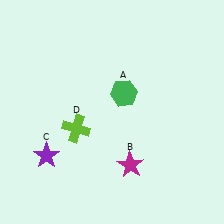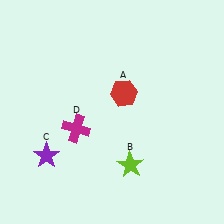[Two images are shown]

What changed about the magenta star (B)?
In Image 1, B is magenta. In Image 2, it changed to lime.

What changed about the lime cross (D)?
In Image 1, D is lime. In Image 2, it changed to magenta.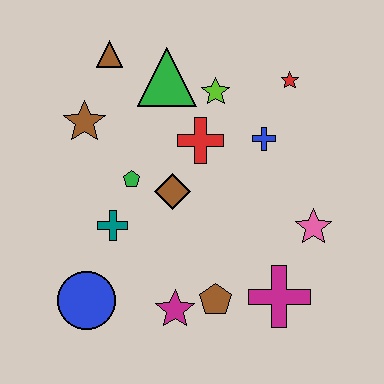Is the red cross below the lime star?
Yes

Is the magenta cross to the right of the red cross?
Yes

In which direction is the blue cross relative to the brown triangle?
The blue cross is to the right of the brown triangle.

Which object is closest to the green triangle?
The lime star is closest to the green triangle.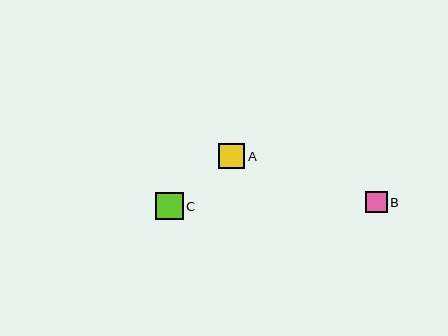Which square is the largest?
Square C is the largest with a size of approximately 28 pixels.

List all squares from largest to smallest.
From largest to smallest: C, A, B.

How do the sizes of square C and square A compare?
Square C and square A are approximately the same size.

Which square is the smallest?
Square B is the smallest with a size of approximately 21 pixels.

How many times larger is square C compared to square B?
Square C is approximately 1.3 times the size of square B.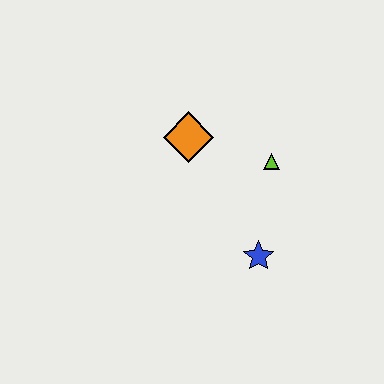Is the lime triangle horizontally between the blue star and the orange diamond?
No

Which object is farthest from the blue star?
The orange diamond is farthest from the blue star.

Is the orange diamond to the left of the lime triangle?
Yes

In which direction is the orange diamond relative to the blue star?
The orange diamond is above the blue star.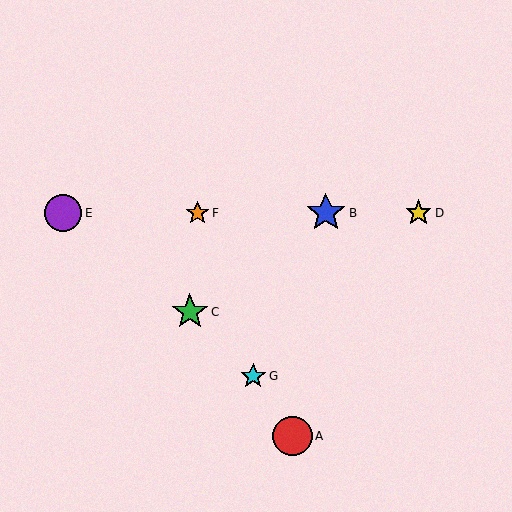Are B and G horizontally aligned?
No, B is at y≈213 and G is at y≈376.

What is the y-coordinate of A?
Object A is at y≈436.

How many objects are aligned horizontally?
4 objects (B, D, E, F) are aligned horizontally.